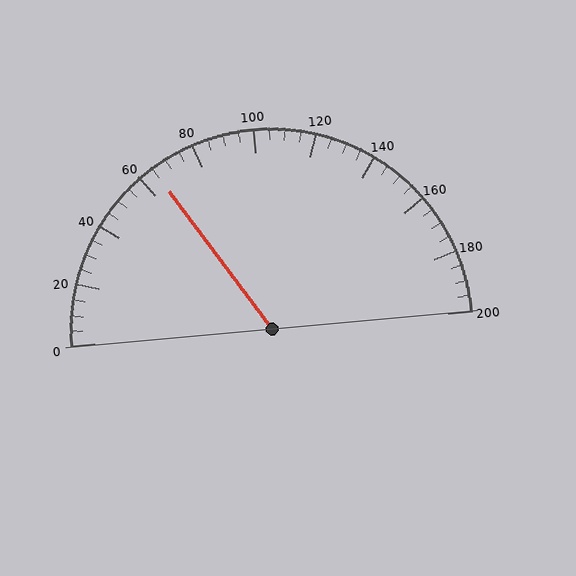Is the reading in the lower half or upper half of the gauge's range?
The reading is in the lower half of the range (0 to 200).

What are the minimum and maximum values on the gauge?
The gauge ranges from 0 to 200.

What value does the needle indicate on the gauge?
The needle indicates approximately 65.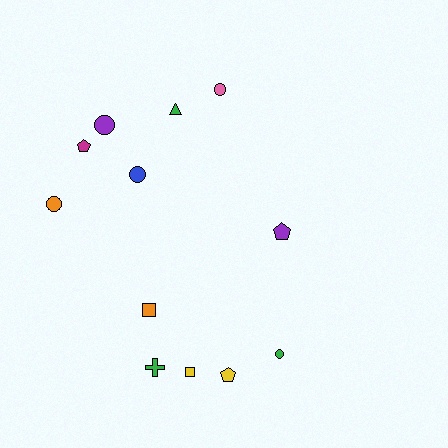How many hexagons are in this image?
There are no hexagons.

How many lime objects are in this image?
There are no lime objects.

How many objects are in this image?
There are 12 objects.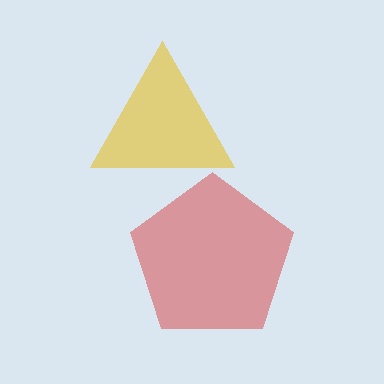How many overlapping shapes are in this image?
There are 2 overlapping shapes in the image.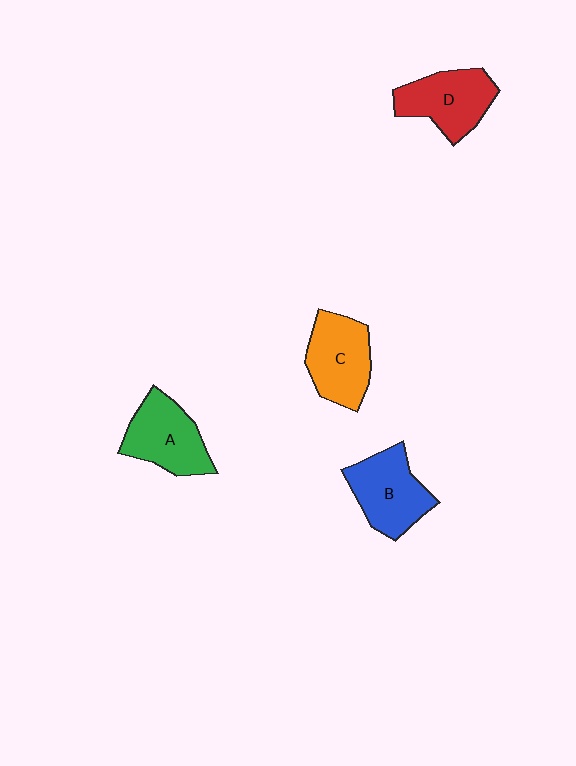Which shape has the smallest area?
Shape D (red).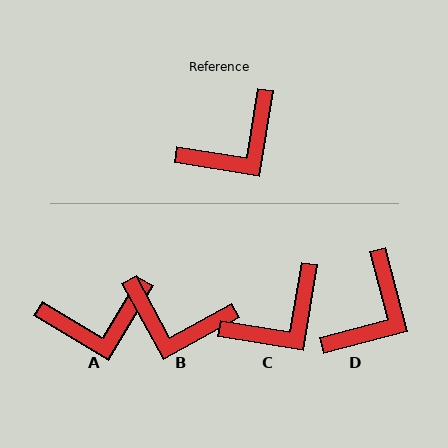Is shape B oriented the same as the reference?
No, it is off by about 52 degrees.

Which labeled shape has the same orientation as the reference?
C.